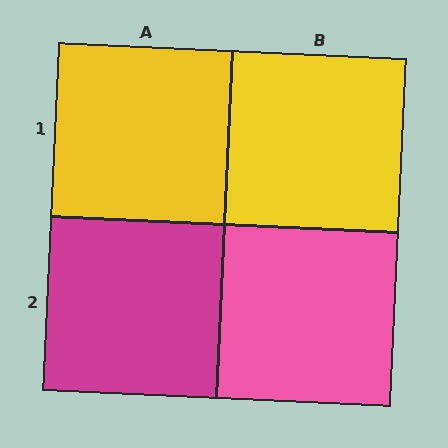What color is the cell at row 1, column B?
Yellow.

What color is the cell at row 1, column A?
Yellow.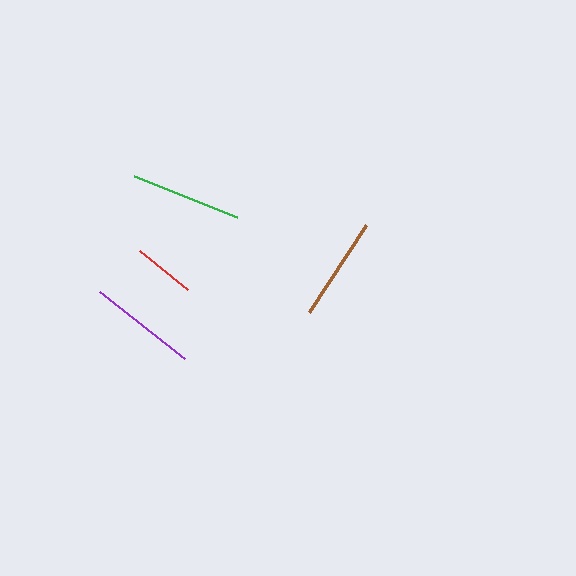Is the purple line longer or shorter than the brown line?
The purple line is longer than the brown line.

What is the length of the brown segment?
The brown segment is approximately 104 pixels long.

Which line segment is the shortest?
The red line is the shortest at approximately 62 pixels.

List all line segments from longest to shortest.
From longest to shortest: green, purple, brown, red.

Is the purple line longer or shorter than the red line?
The purple line is longer than the red line.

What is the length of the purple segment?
The purple segment is approximately 108 pixels long.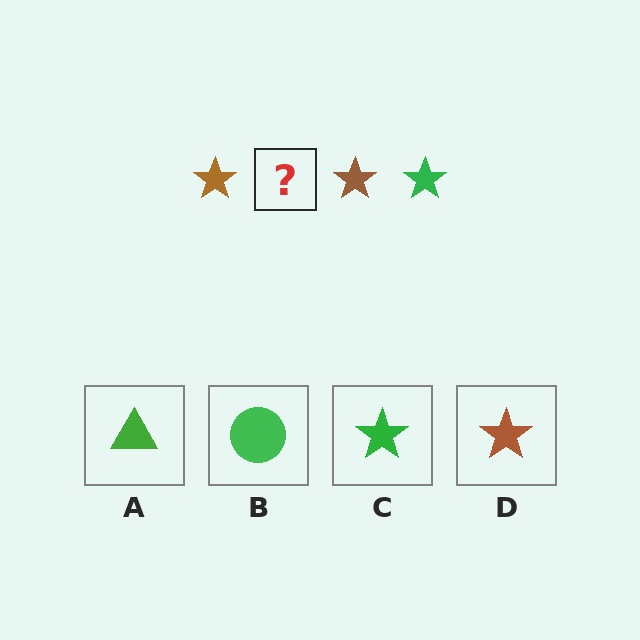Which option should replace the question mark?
Option C.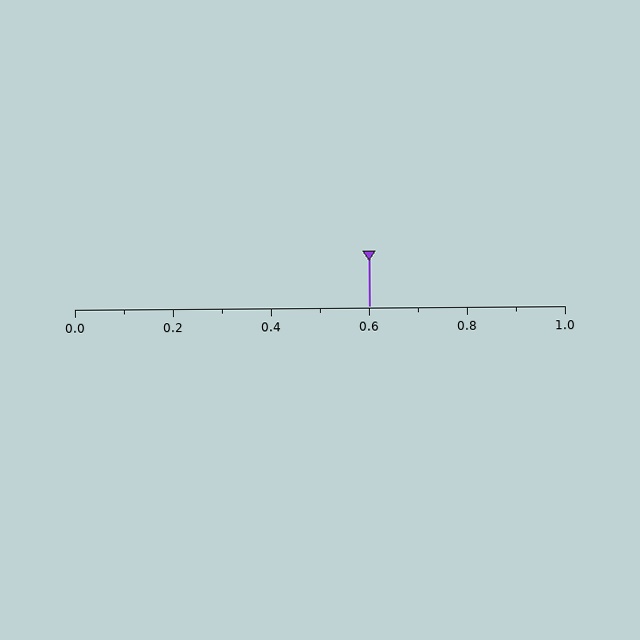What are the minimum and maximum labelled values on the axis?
The axis runs from 0.0 to 1.0.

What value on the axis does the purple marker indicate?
The marker indicates approximately 0.6.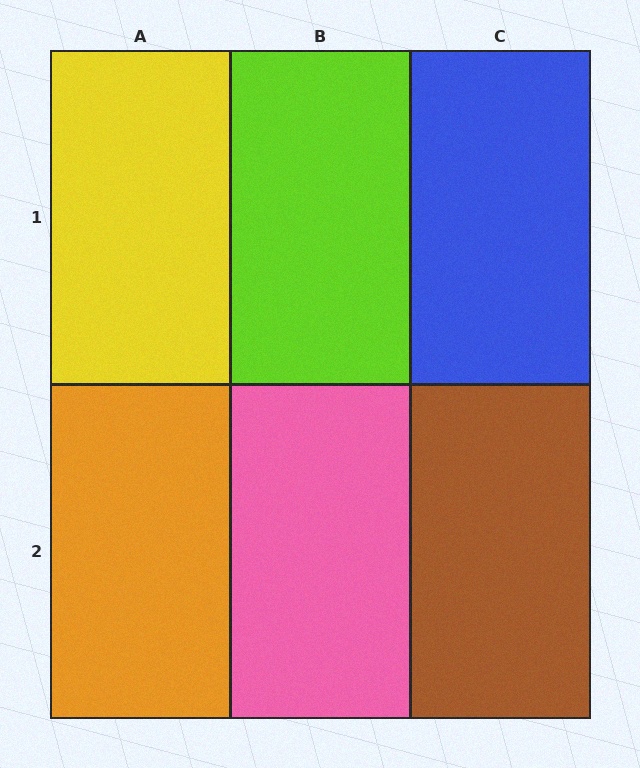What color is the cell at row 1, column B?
Lime.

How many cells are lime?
1 cell is lime.